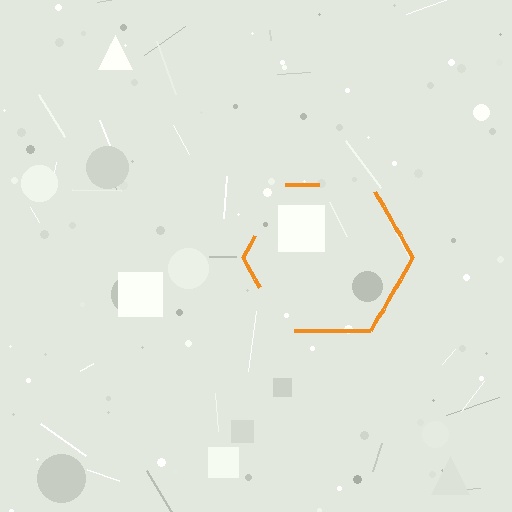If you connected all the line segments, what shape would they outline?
They would outline a hexagon.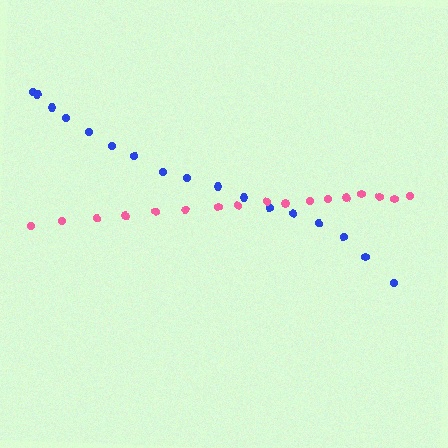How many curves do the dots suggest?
There are 2 distinct paths.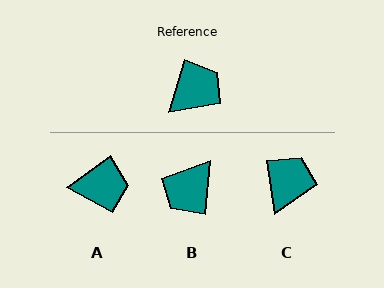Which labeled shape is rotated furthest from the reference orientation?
B, about 169 degrees away.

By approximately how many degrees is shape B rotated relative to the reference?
Approximately 169 degrees clockwise.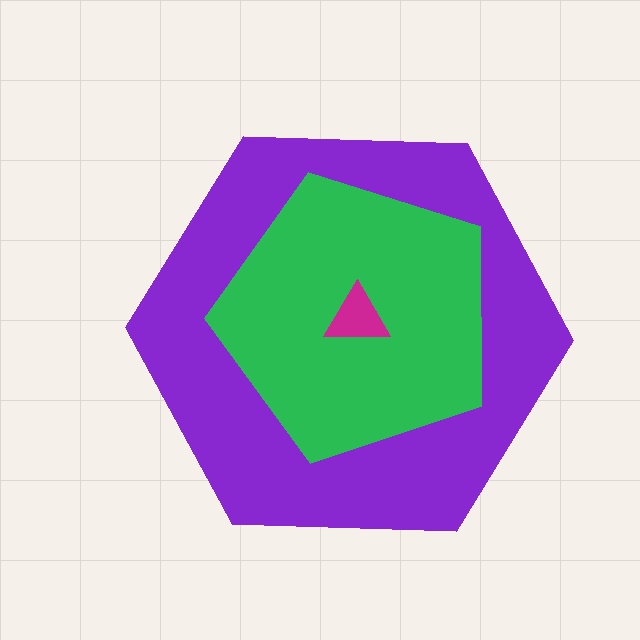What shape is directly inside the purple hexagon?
The green pentagon.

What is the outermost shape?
The purple hexagon.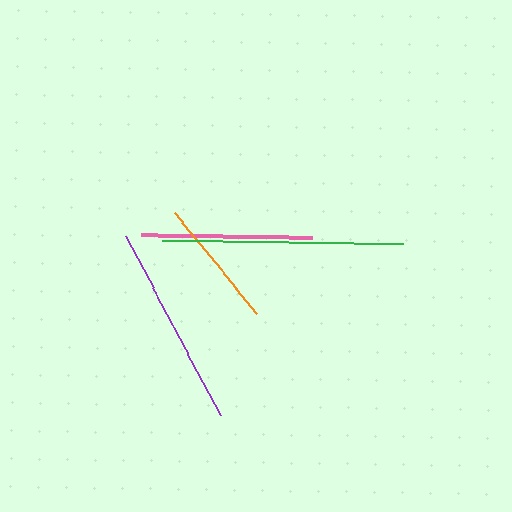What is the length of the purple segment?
The purple segment is approximately 202 pixels long.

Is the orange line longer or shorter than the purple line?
The purple line is longer than the orange line.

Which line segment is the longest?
The green line is the longest at approximately 241 pixels.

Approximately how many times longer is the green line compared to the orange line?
The green line is approximately 1.8 times the length of the orange line.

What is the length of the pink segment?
The pink segment is approximately 171 pixels long.